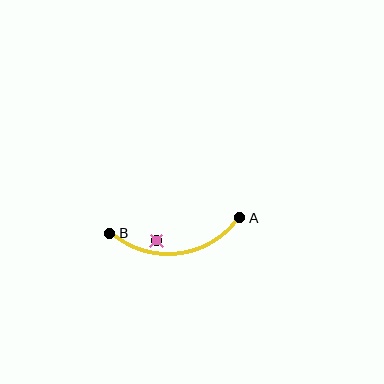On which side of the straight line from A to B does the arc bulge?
The arc bulges below the straight line connecting A and B.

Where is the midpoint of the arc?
The arc midpoint is the point on the curve farthest from the straight line joining A and B. It sits below that line.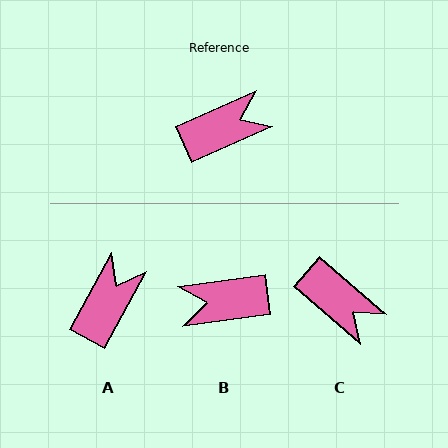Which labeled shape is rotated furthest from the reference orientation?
B, about 164 degrees away.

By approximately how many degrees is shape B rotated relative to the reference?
Approximately 164 degrees counter-clockwise.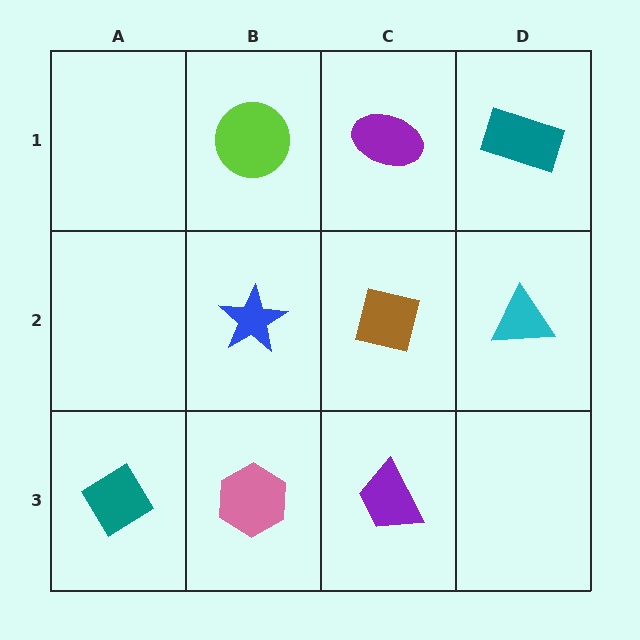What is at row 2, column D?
A cyan triangle.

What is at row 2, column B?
A blue star.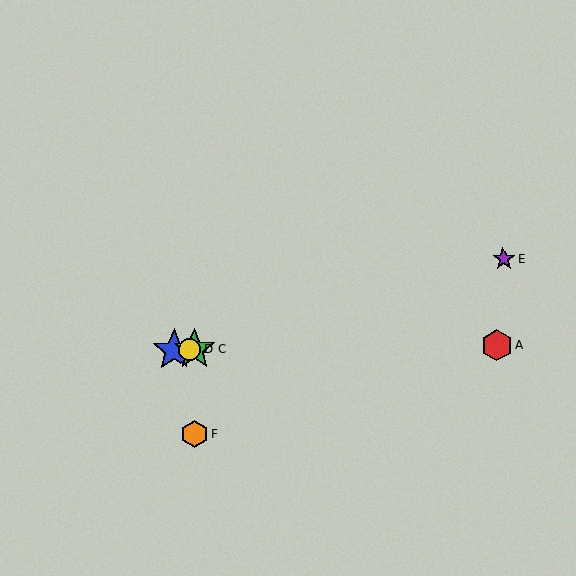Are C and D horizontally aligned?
Yes, both are at y≈350.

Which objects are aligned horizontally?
Objects A, B, C, D are aligned horizontally.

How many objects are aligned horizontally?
4 objects (A, B, C, D) are aligned horizontally.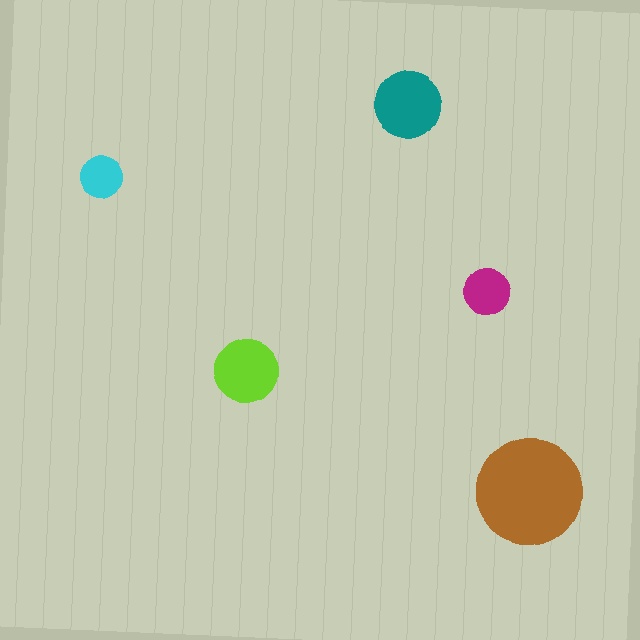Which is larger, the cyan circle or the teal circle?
The teal one.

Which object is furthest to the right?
The brown circle is rightmost.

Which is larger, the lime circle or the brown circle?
The brown one.